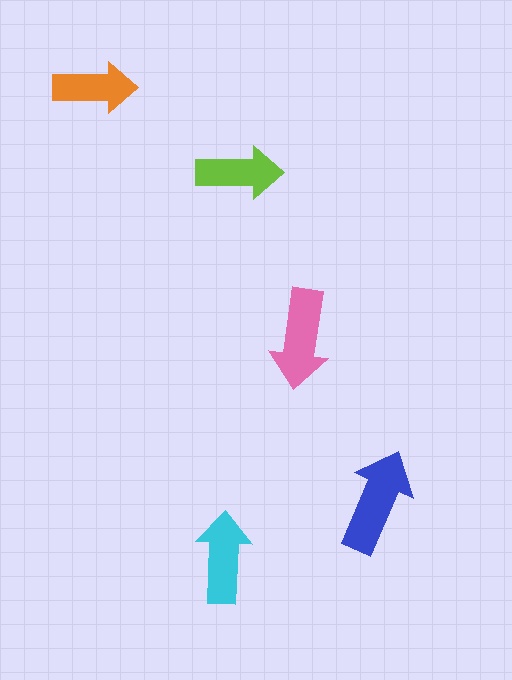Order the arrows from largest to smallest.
the blue one, the pink one, the cyan one, the lime one, the orange one.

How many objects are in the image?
There are 5 objects in the image.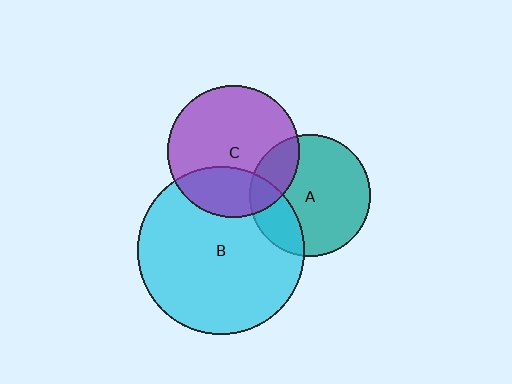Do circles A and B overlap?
Yes.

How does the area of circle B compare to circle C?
Approximately 1.6 times.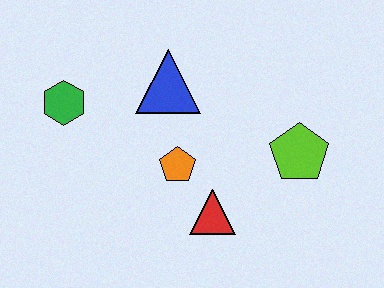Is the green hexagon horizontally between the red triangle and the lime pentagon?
No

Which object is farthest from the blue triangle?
The lime pentagon is farthest from the blue triangle.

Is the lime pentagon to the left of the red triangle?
No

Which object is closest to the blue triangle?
The orange pentagon is closest to the blue triangle.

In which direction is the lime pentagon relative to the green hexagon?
The lime pentagon is to the right of the green hexagon.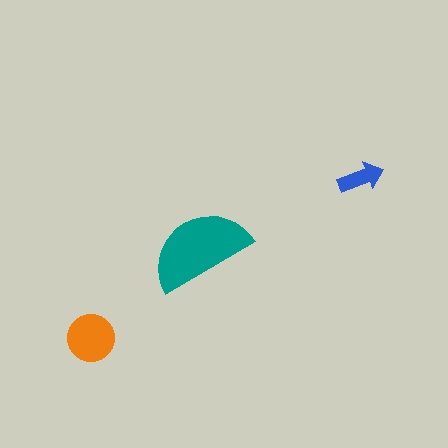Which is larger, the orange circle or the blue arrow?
The orange circle.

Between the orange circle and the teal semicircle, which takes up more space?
The teal semicircle.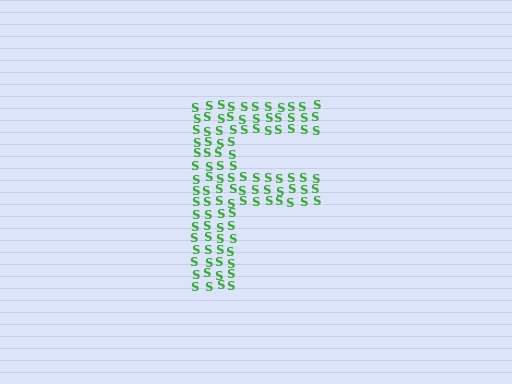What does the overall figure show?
The overall figure shows the letter F.